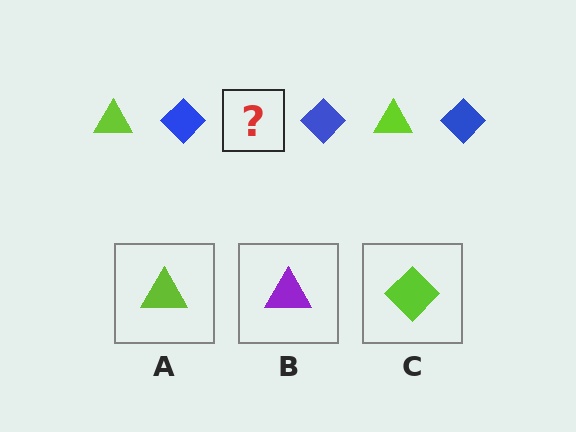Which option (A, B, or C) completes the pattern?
A.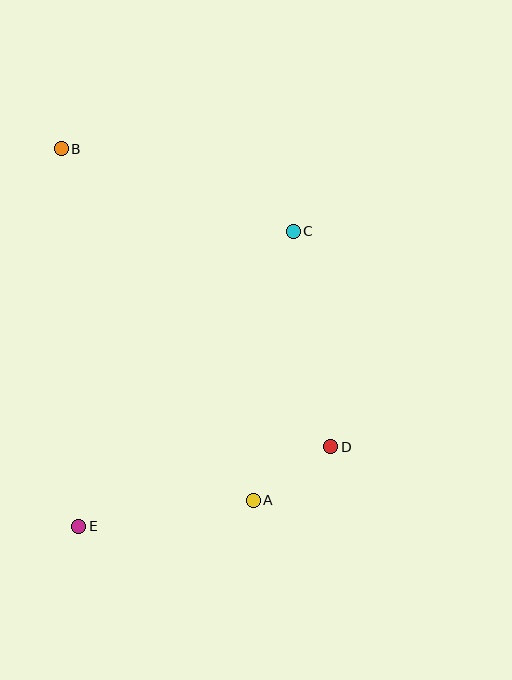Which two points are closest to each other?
Points A and D are closest to each other.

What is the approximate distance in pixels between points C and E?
The distance between C and E is approximately 365 pixels.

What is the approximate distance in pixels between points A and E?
The distance between A and E is approximately 176 pixels.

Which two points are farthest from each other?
Points B and D are farthest from each other.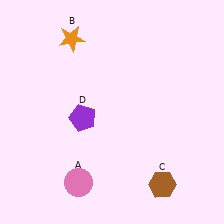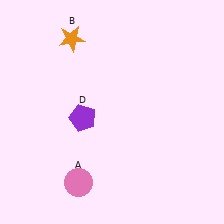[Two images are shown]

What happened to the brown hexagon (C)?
The brown hexagon (C) was removed in Image 2. It was in the bottom-right area of Image 1.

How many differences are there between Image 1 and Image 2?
There is 1 difference between the two images.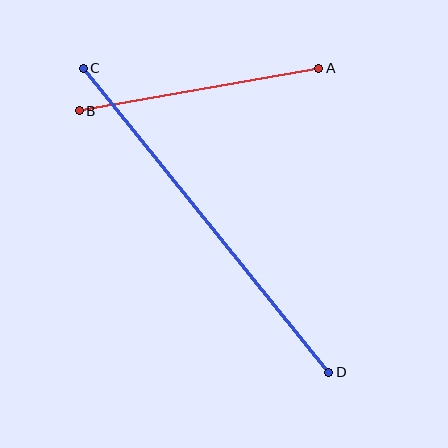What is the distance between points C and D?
The distance is approximately 391 pixels.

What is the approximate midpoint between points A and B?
The midpoint is at approximately (199, 89) pixels.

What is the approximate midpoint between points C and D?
The midpoint is at approximately (206, 220) pixels.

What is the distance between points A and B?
The distance is approximately 243 pixels.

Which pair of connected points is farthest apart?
Points C and D are farthest apart.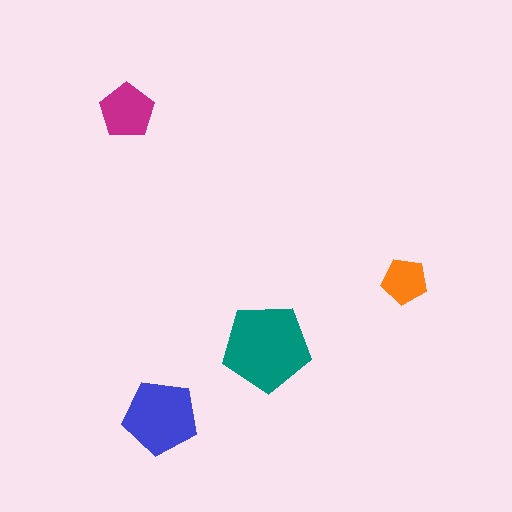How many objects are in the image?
There are 4 objects in the image.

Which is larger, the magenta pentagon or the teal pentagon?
The teal one.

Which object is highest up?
The magenta pentagon is topmost.